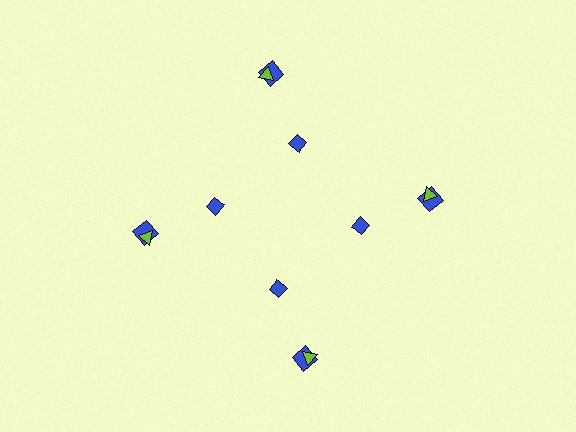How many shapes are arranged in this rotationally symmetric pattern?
There are 12 shapes, arranged in 4 groups of 3.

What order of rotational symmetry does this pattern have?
This pattern has 4-fold rotational symmetry.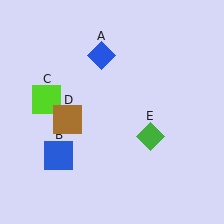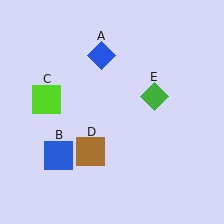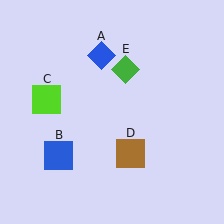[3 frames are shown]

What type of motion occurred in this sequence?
The brown square (object D), green diamond (object E) rotated counterclockwise around the center of the scene.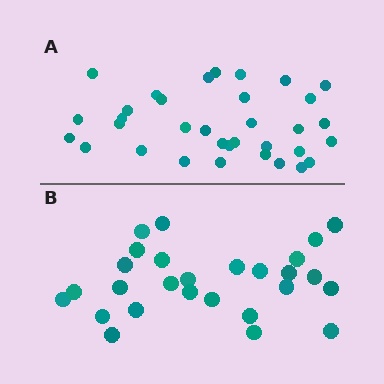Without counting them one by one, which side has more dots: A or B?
Region A (the top region) has more dots.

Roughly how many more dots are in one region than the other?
Region A has roughly 8 or so more dots than region B.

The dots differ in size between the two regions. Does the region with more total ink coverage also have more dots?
No. Region B has more total ink coverage because its dots are larger, but region A actually contains more individual dots. Total area can be misleading — the number of items is what matters here.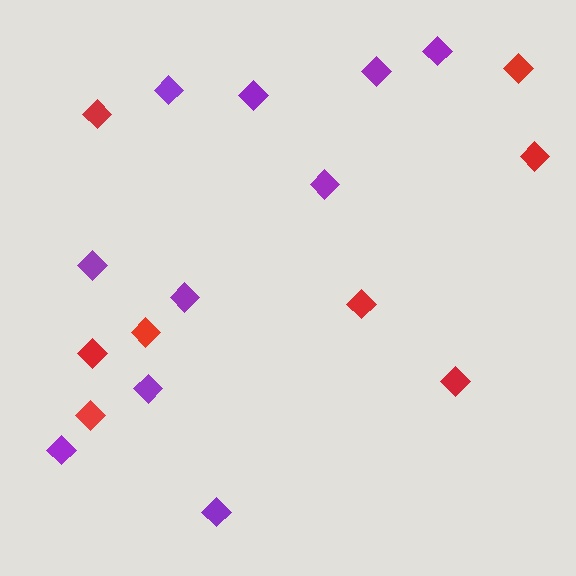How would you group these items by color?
There are 2 groups: one group of red diamonds (8) and one group of purple diamonds (10).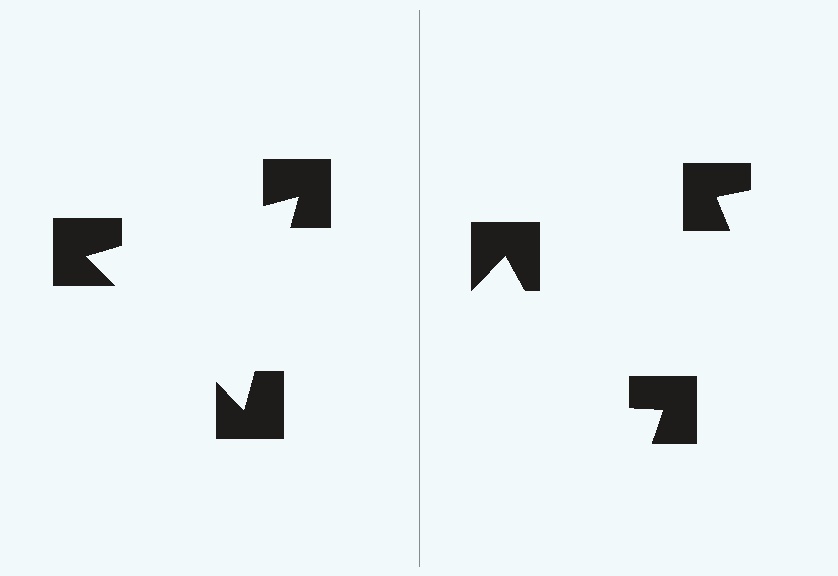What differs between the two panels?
The notched squares are positioned identically on both sides; only the wedge orientations differ. On the left they align to a triangle; on the right they are misaligned.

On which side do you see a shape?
An illusory triangle appears on the left side. On the right side the wedge cuts are rotated, so no coherent shape forms.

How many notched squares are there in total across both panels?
6 — 3 on each side.